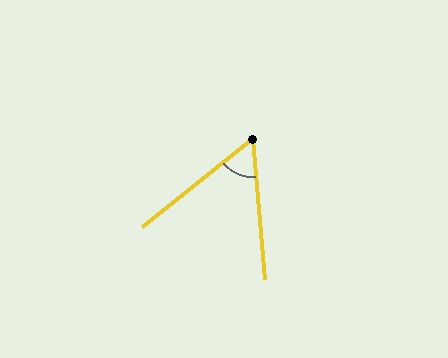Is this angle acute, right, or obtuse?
It is acute.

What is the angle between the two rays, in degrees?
Approximately 56 degrees.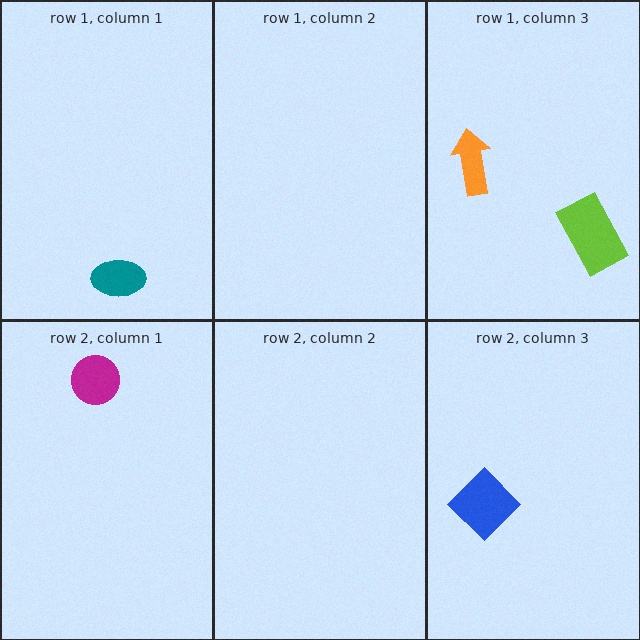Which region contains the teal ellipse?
The row 1, column 1 region.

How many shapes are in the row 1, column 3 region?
2.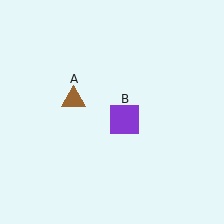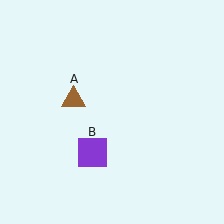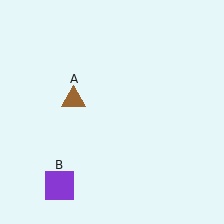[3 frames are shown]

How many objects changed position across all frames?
1 object changed position: purple square (object B).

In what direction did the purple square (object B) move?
The purple square (object B) moved down and to the left.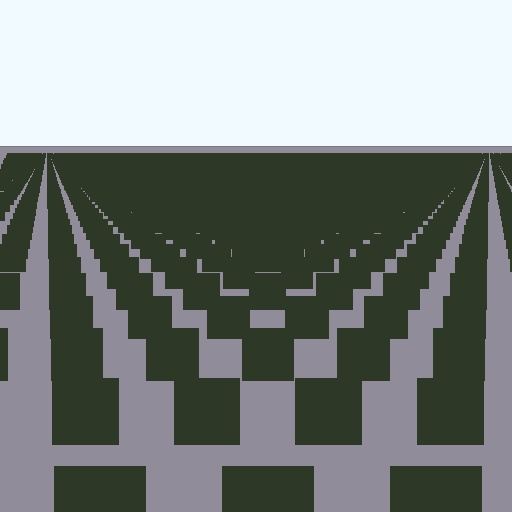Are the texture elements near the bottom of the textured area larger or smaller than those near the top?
Larger. Near the bottom, elements are closer to the viewer and appear at a bigger on-screen size.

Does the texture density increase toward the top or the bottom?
Density increases toward the top.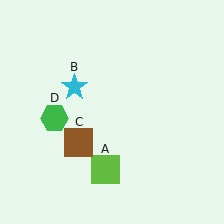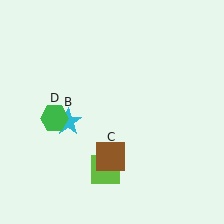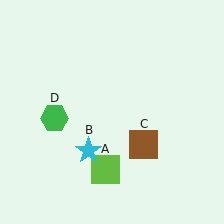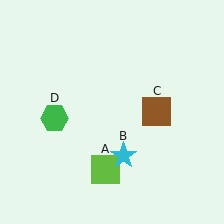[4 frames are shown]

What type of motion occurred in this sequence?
The cyan star (object B), brown square (object C) rotated counterclockwise around the center of the scene.